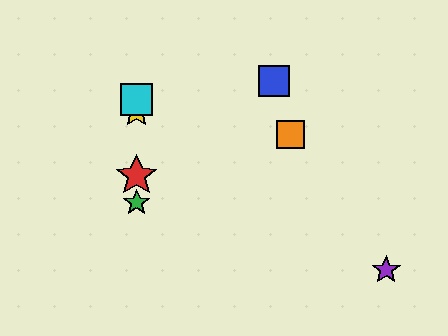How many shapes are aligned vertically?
4 shapes (the red star, the green star, the yellow star, the cyan square) are aligned vertically.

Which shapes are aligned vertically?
The red star, the green star, the yellow star, the cyan square are aligned vertically.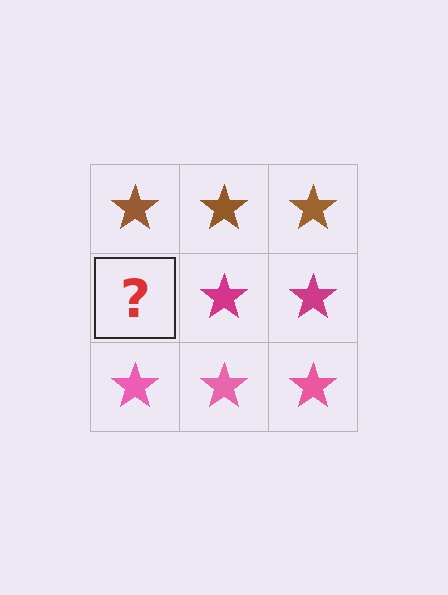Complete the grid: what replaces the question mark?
The question mark should be replaced with a magenta star.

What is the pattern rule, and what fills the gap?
The rule is that each row has a consistent color. The gap should be filled with a magenta star.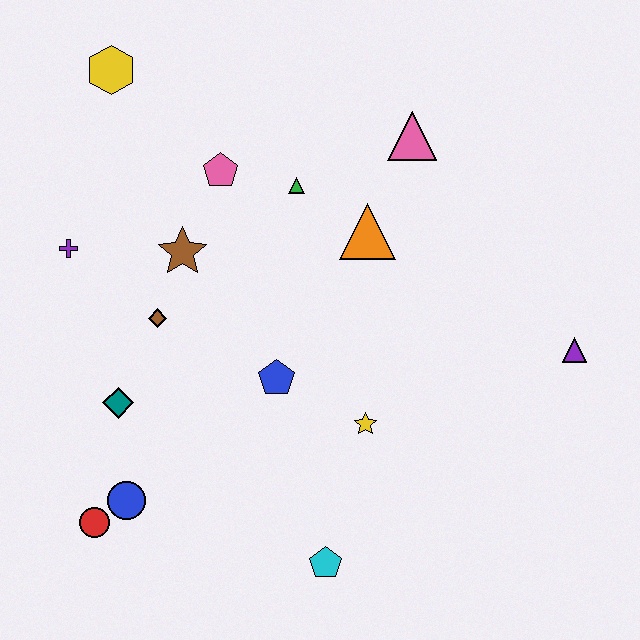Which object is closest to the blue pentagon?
The yellow star is closest to the blue pentagon.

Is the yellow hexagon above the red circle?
Yes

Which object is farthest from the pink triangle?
The red circle is farthest from the pink triangle.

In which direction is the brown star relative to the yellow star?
The brown star is to the left of the yellow star.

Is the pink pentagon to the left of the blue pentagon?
Yes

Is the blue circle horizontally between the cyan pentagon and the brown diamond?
No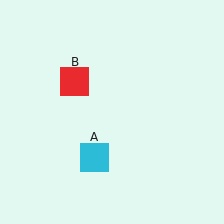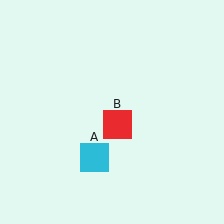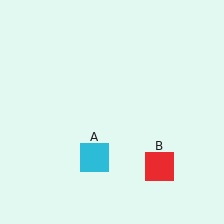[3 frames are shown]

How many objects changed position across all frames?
1 object changed position: red square (object B).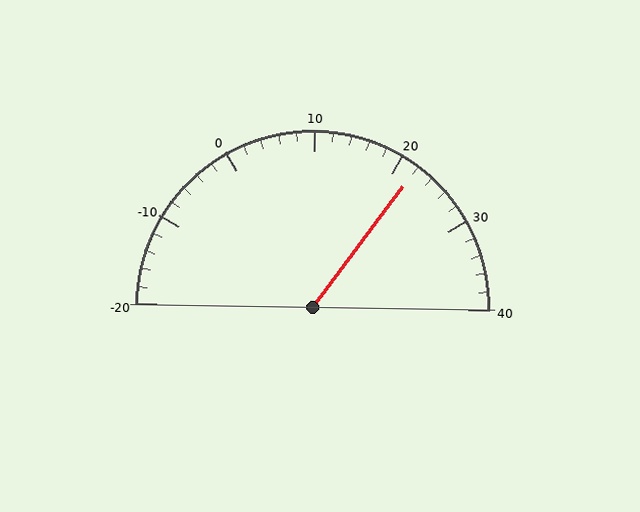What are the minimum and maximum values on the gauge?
The gauge ranges from -20 to 40.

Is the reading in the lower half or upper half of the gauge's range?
The reading is in the upper half of the range (-20 to 40).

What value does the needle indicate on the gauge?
The needle indicates approximately 22.